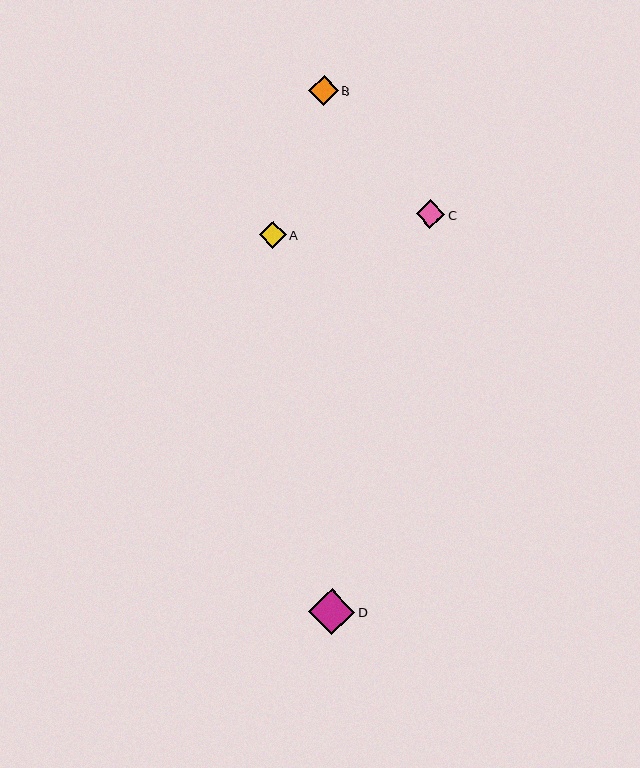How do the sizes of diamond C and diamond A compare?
Diamond C and diamond A are approximately the same size.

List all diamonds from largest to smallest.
From largest to smallest: D, B, C, A.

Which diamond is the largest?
Diamond D is the largest with a size of approximately 46 pixels.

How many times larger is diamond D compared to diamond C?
Diamond D is approximately 1.6 times the size of diamond C.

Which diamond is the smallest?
Diamond A is the smallest with a size of approximately 27 pixels.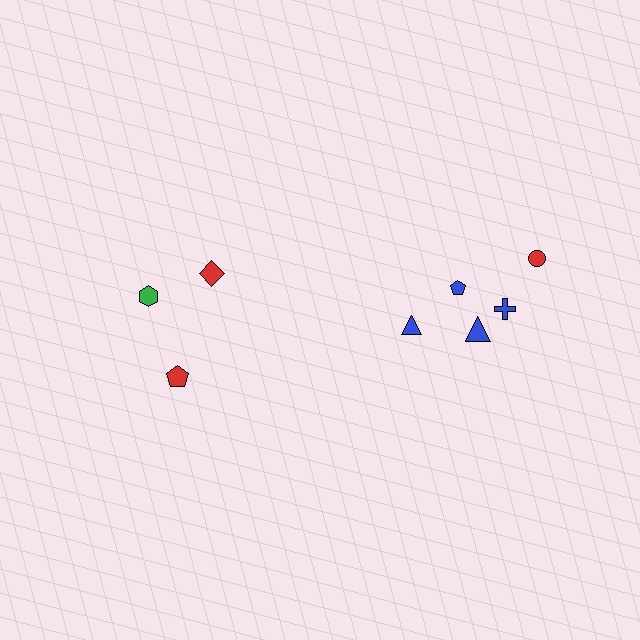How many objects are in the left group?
There are 3 objects.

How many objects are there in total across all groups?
There are 8 objects.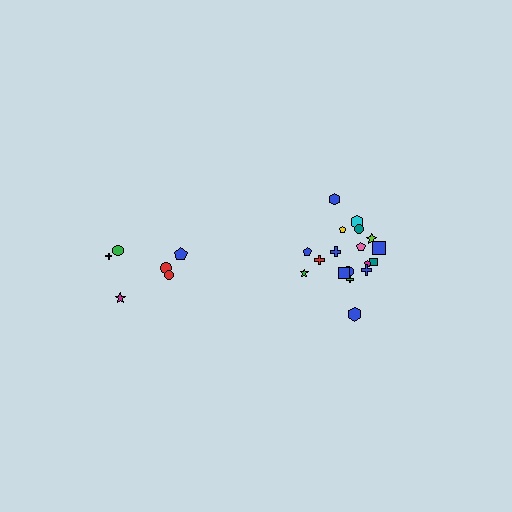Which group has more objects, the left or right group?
The right group.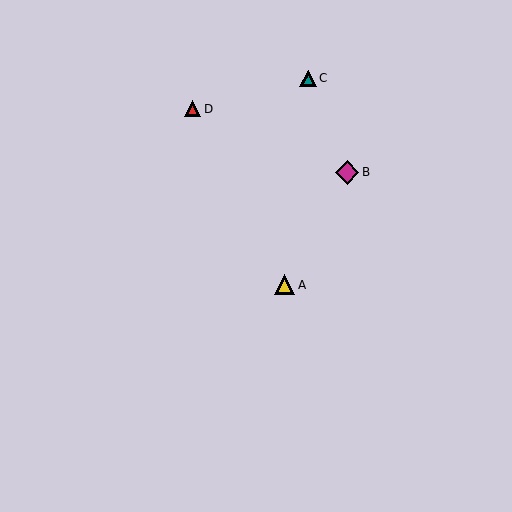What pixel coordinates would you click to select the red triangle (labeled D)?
Click at (193, 109) to select the red triangle D.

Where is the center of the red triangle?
The center of the red triangle is at (193, 109).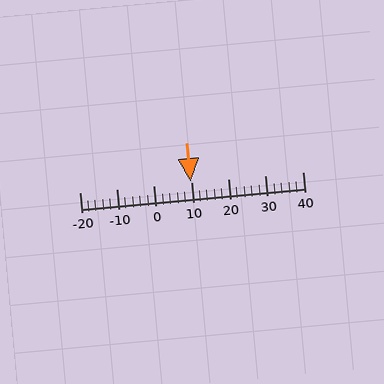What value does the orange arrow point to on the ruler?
The orange arrow points to approximately 10.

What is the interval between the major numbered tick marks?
The major tick marks are spaced 10 units apart.